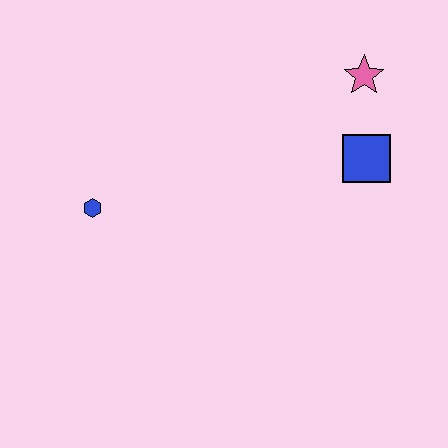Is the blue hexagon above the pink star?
No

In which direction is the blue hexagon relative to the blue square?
The blue hexagon is to the left of the blue square.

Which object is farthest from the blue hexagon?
The pink star is farthest from the blue hexagon.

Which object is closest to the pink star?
The blue square is closest to the pink star.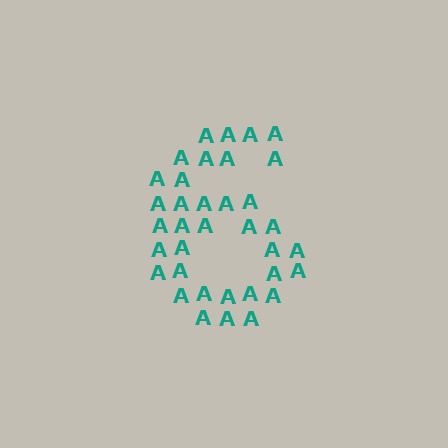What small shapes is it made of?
It is made of small letter A's.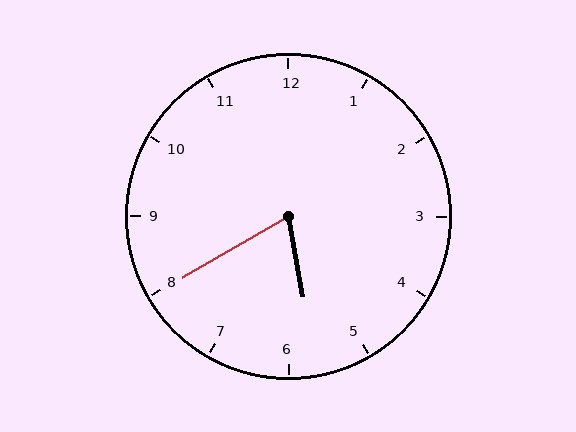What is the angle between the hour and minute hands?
Approximately 70 degrees.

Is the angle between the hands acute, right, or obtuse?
It is acute.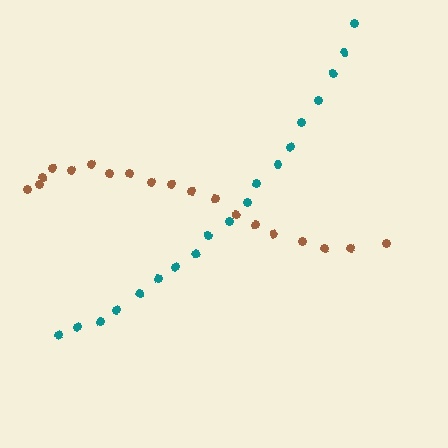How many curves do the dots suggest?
There are 2 distinct paths.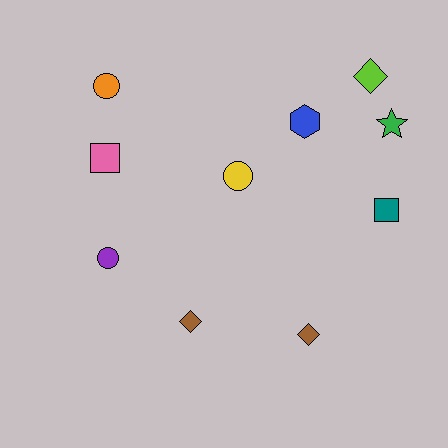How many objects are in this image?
There are 10 objects.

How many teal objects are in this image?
There is 1 teal object.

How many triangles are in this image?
There are no triangles.